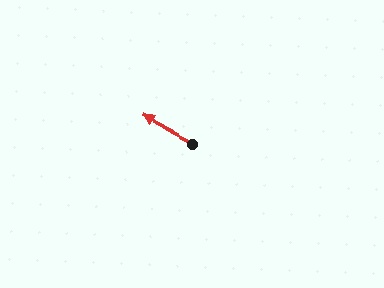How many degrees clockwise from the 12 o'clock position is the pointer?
Approximately 299 degrees.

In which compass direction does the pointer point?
Northwest.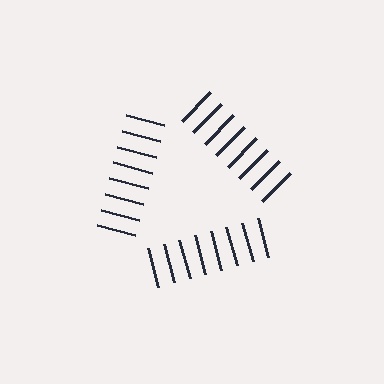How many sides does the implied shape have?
3 sides — the line-ends trace a triangle.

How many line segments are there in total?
24 — 8 along each of the 3 edges.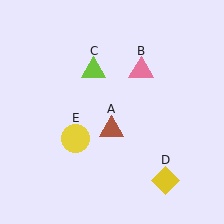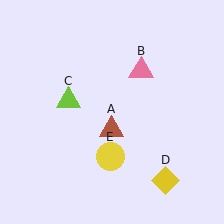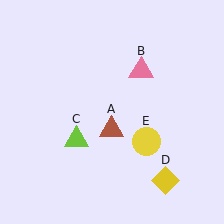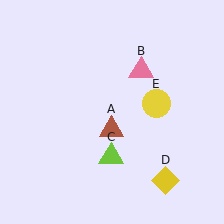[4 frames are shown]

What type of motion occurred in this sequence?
The lime triangle (object C), yellow circle (object E) rotated counterclockwise around the center of the scene.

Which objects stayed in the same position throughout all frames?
Brown triangle (object A) and pink triangle (object B) and yellow diamond (object D) remained stationary.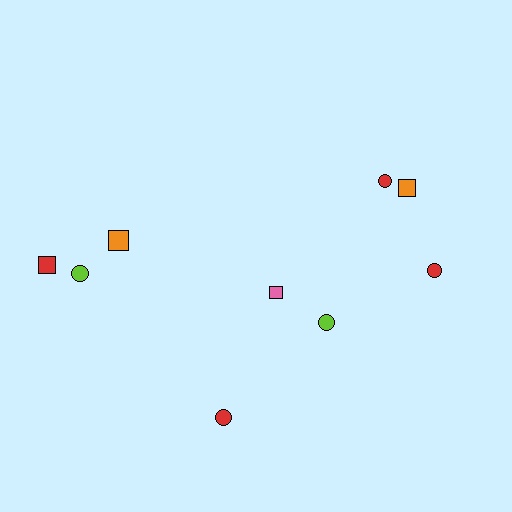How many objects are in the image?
There are 9 objects.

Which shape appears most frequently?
Circle, with 5 objects.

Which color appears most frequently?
Red, with 4 objects.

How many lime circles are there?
There are 2 lime circles.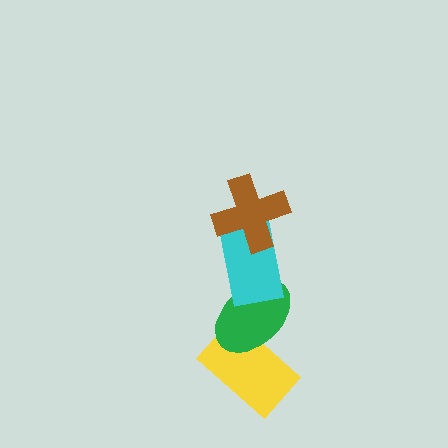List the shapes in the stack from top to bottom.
From top to bottom: the brown cross, the cyan rectangle, the green ellipse, the yellow rectangle.